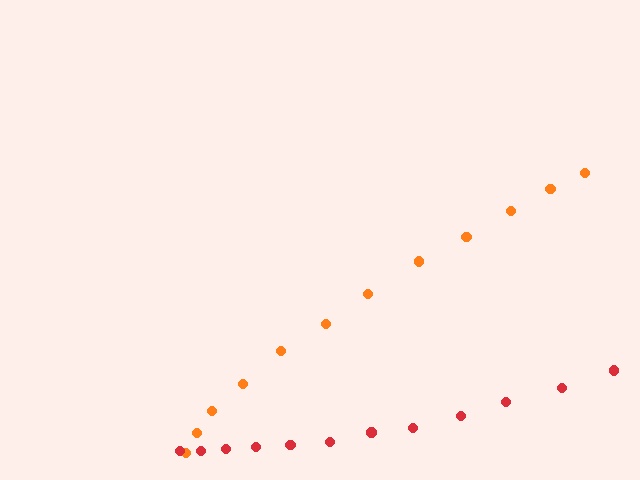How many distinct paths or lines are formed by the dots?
There are 2 distinct paths.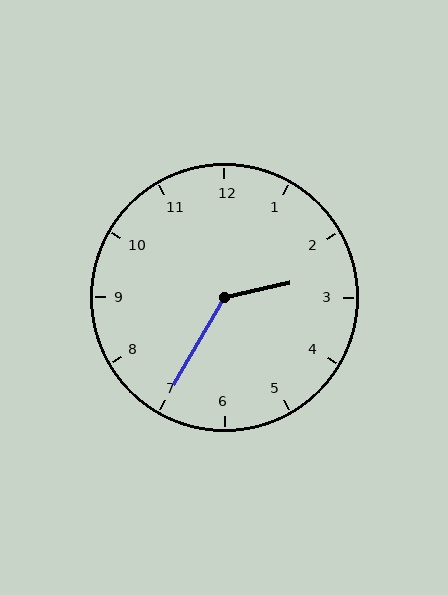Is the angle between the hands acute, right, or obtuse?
It is obtuse.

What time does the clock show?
2:35.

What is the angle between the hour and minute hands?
Approximately 132 degrees.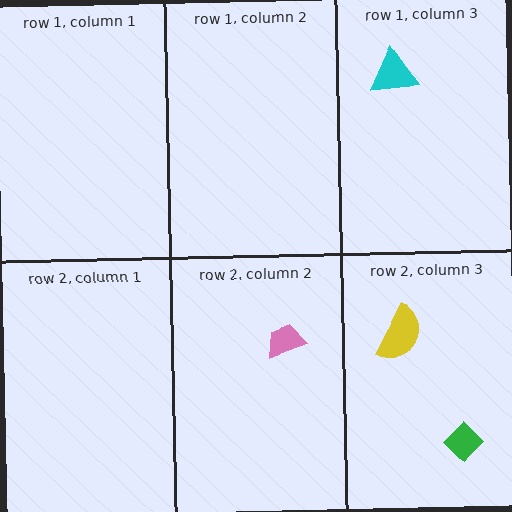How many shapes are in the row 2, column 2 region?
1.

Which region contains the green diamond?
The row 2, column 3 region.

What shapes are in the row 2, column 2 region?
The pink trapezoid.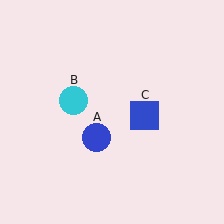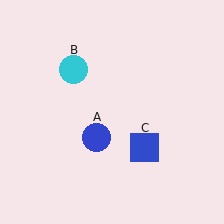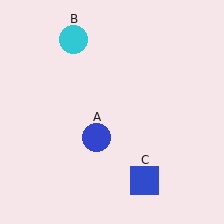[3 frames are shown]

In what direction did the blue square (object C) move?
The blue square (object C) moved down.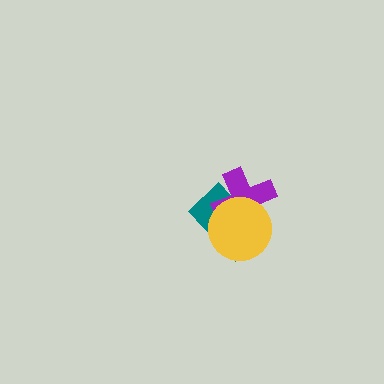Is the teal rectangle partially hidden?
Yes, it is partially covered by another shape.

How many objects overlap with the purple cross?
2 objects overlap with the purple cross.